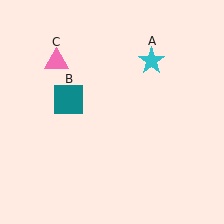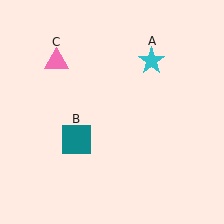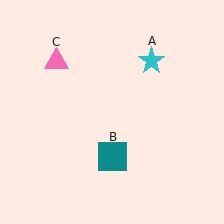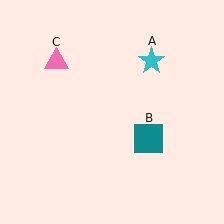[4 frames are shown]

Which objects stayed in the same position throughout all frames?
Cyan star (object A) and pink triangle (object C) remained stationary.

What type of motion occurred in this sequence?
The teal square (object B) rotated counterclockwise around the center of the scene.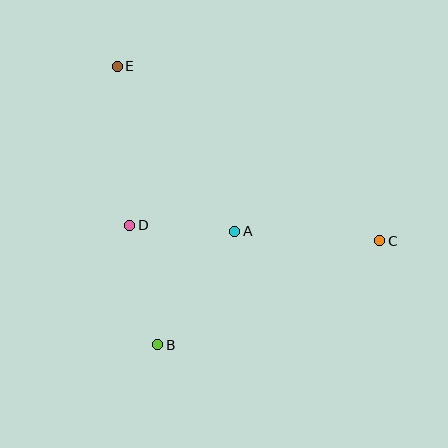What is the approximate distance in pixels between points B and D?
The distance between B and D is approximately 122 pixels.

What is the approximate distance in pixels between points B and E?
The distance between B and E is approximately 281 pixels.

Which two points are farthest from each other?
Points C and E are farthest from each other.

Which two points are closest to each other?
Points A and D are closest to each other.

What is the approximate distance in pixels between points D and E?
The distance between D and E is approximately 160 pixels.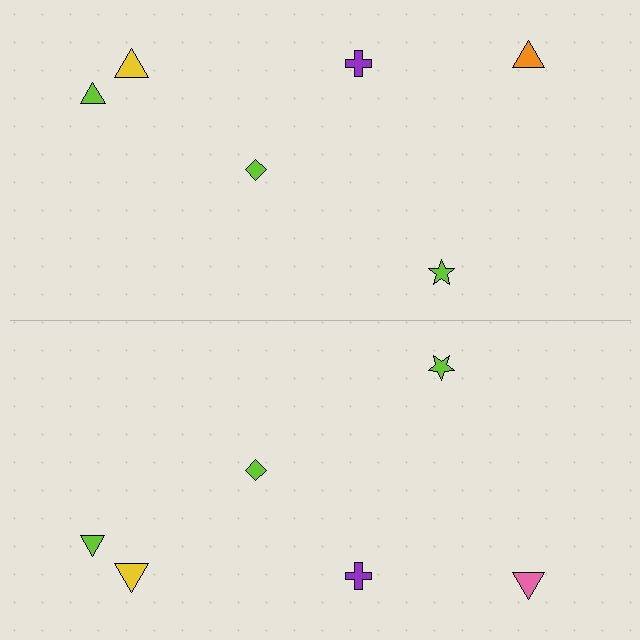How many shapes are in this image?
There are 12 shapes in this image.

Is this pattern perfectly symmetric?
No, the pattern is not perfectly symmetric. The pink triangle on the bottom side breaks the symmetry — its mirror counterpart is orange.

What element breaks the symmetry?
The pink triangle on the bottom side breaks the symmetry — its mirror counterpart is orange.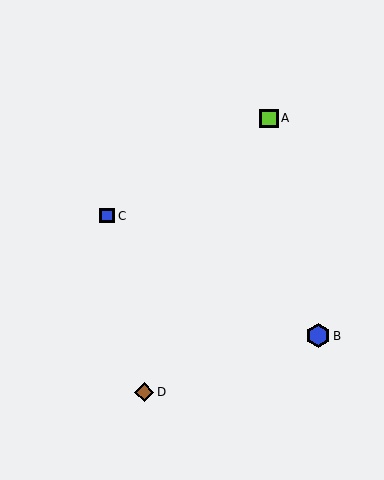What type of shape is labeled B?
Shape B is a blue hexagon.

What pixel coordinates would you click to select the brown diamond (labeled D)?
Click at (144, 392) to select the brown diamond D.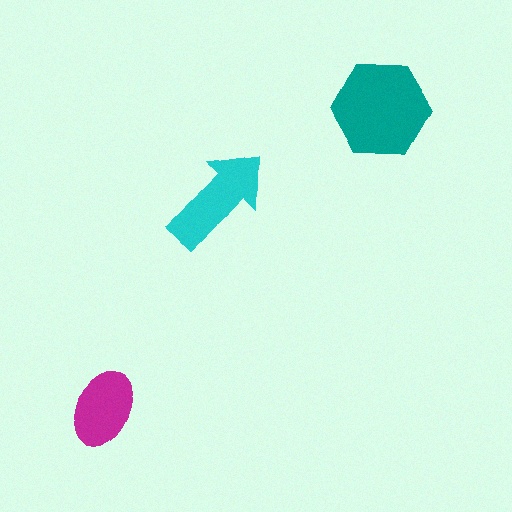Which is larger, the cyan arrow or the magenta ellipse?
The cyan arrow.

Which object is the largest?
The teal hexagon.